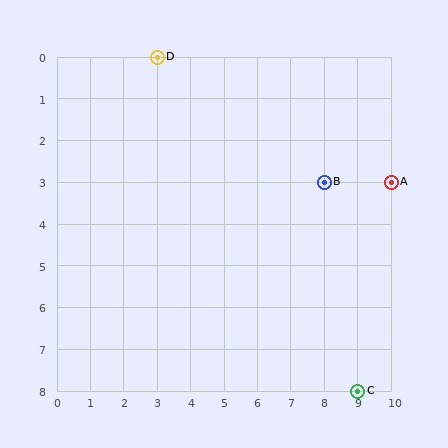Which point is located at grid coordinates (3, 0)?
Point D is at (3, 0).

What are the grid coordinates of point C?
Point C is at grid coordinates (9, 8).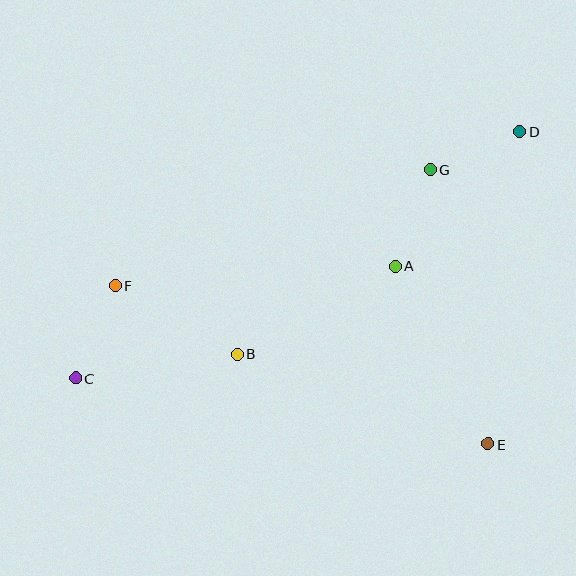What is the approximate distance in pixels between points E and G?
The distance between E and G is approximately 281 pixels.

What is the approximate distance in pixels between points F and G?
The distance between F and G is approximately 336 pixels.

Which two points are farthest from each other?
Points C and D are farthest from each other.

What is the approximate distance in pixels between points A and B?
The distance between A and B is approximately 182 pixels.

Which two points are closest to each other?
Points D and G are closest to each other.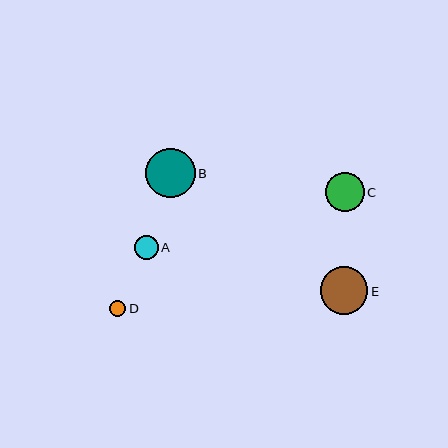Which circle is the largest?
Circle B is the largest with a size of approximately 49 pixels.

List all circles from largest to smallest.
From largest to smallest: B, E, C, A, D.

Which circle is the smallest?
Circle D is the smallest with a size of approximately 16 pixels.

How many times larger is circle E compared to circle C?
Circle E is approximately 1.2 times the size of circle C.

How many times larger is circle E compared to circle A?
Circle E is approximately 2.0 times the size of circle A.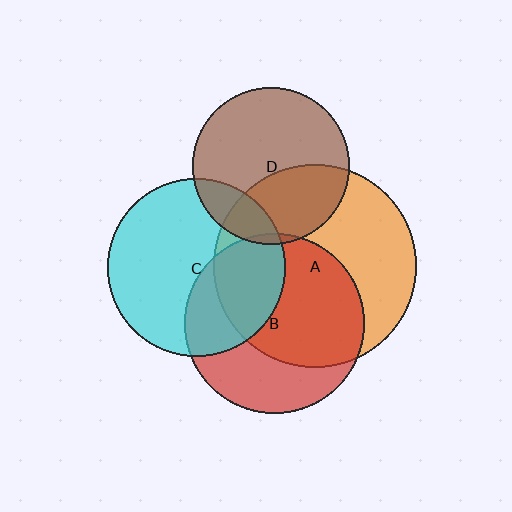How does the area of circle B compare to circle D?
Approximately 1.3 times.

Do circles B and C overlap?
Yes.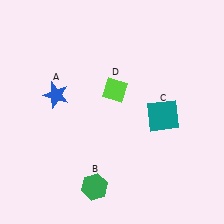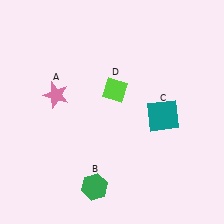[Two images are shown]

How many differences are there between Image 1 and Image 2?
There is 1 difference between the two images.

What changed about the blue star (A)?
In Image 1, A is blue. In Image 2, it changed to pink.